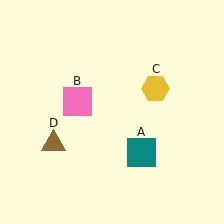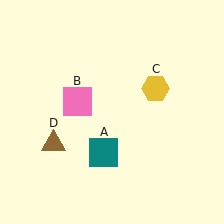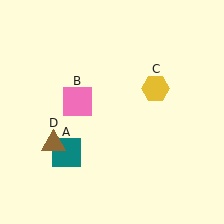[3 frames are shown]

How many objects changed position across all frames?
1 object changed position: teal square (object A).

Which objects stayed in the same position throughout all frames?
Pink square (object B) and yellow hexagon (object C) and brown triangle (object D) remained stationary.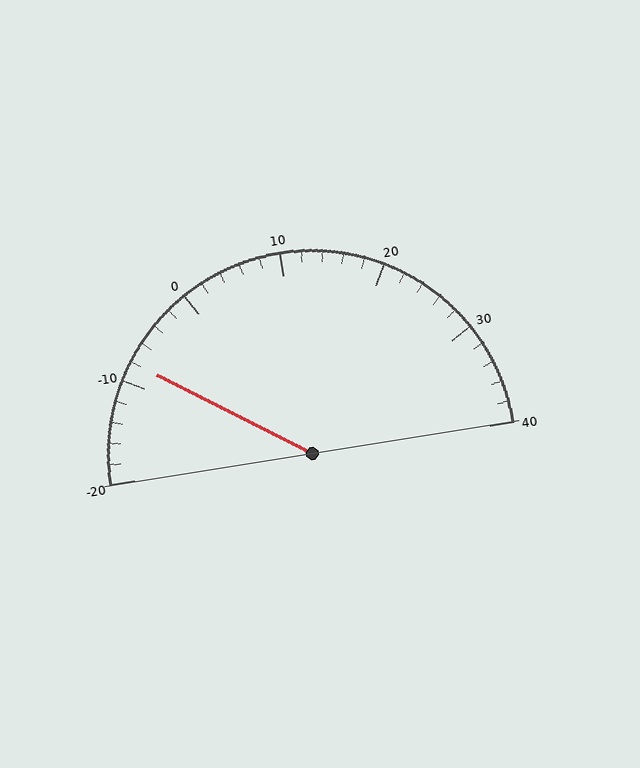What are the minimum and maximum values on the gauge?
The gauge ranges from -20 to 40.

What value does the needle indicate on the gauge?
The needle indicates approximately -8.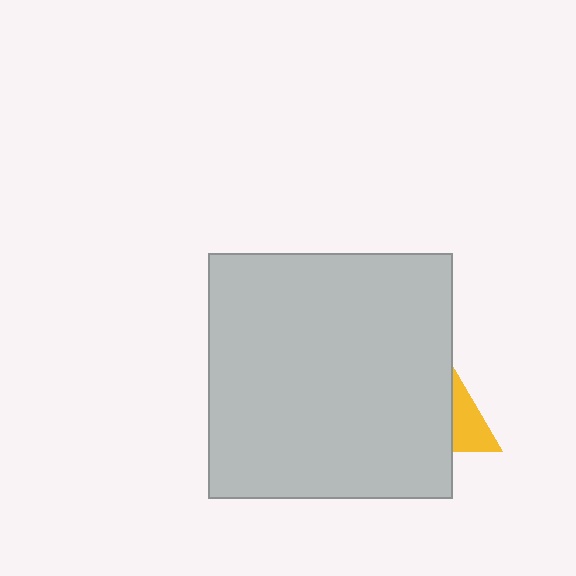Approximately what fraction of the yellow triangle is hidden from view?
Roughly 68% of the yellow triangle is hidden behind the light gray square.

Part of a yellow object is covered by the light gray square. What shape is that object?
It is a triangle.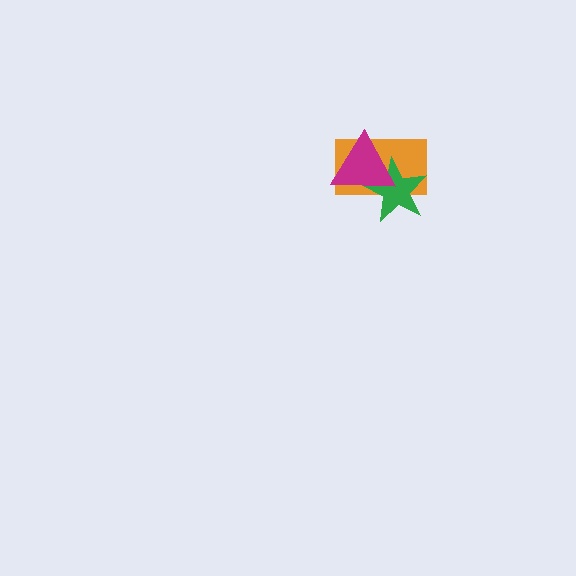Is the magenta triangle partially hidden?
No, no other shape covers it.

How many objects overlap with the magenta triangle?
2 objects overlap with the magenta triangle.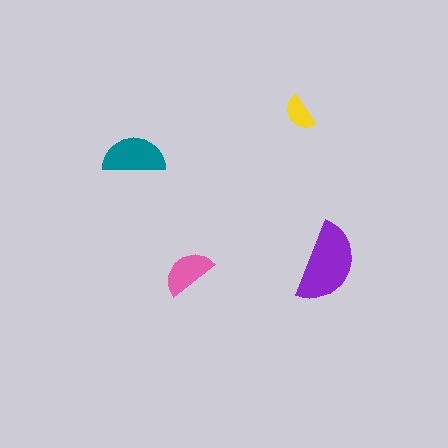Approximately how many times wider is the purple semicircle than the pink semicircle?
About 1.5 times wider.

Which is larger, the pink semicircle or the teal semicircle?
The teal one.